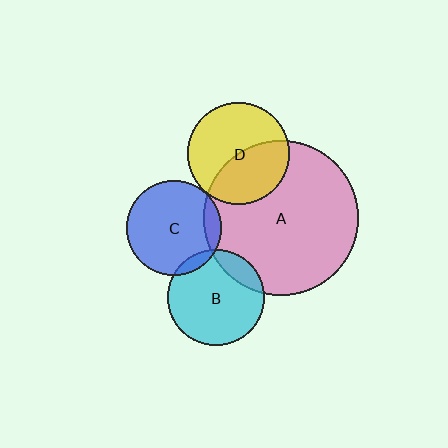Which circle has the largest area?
Circle A (pink).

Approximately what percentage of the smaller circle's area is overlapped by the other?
Approximately 15%.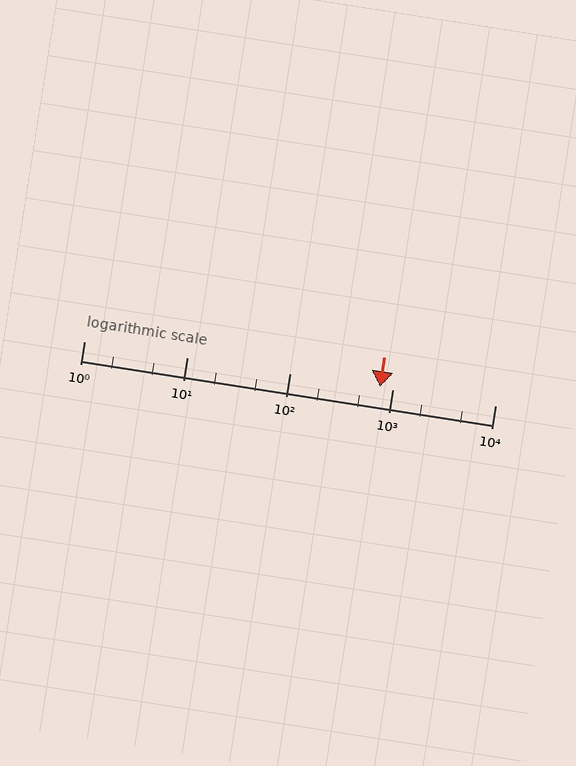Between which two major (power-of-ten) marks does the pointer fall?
The pointer is between 100 and 1000.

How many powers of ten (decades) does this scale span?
The scale spans 4 decades, from 1 to 10000.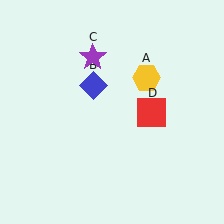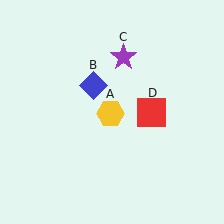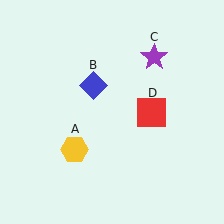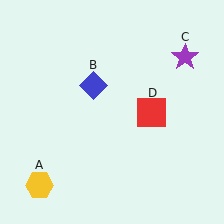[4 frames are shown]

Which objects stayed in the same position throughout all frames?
Blue diamond (object B) and red square (object D) remained stationary.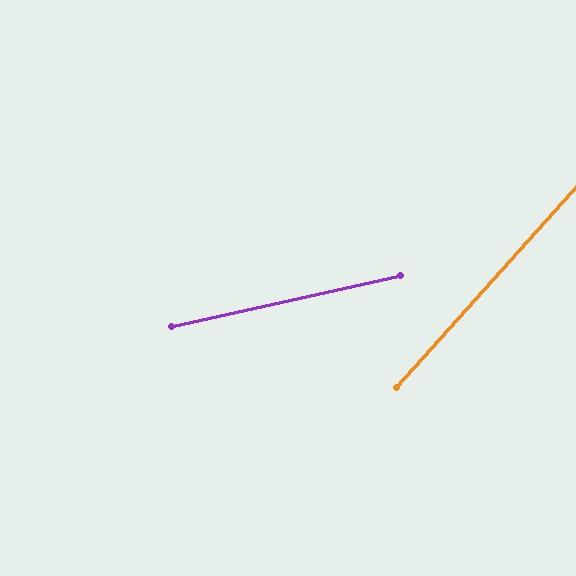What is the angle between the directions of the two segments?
Approximately 36 degrees.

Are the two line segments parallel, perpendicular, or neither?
Neither parallel nor perpendicular — they differ by about 36°.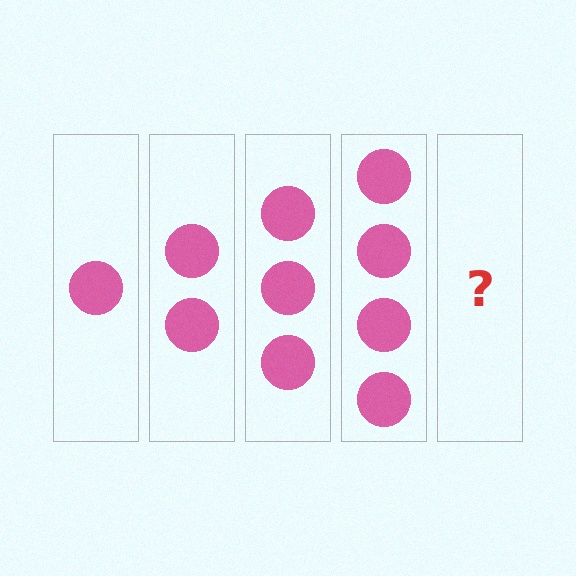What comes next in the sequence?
The next element should be 5 circles.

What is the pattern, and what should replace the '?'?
The pattern is that each step adds one more circle. The '?' should be 5 circles.